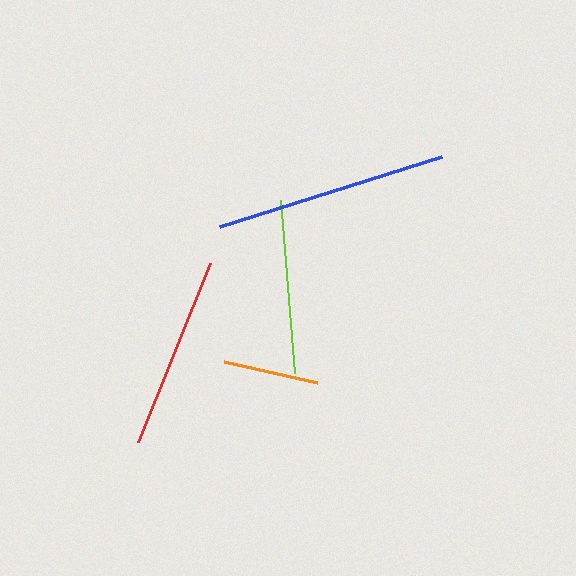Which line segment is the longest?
The blue line is the longest at approximately 233 pixels.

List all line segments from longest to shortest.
From longest to shortest: blue, red, lime, orange.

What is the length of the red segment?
The red segment is approximately 193 pixels long.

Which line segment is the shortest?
The orange line is the shortest at approximately 95 pixels.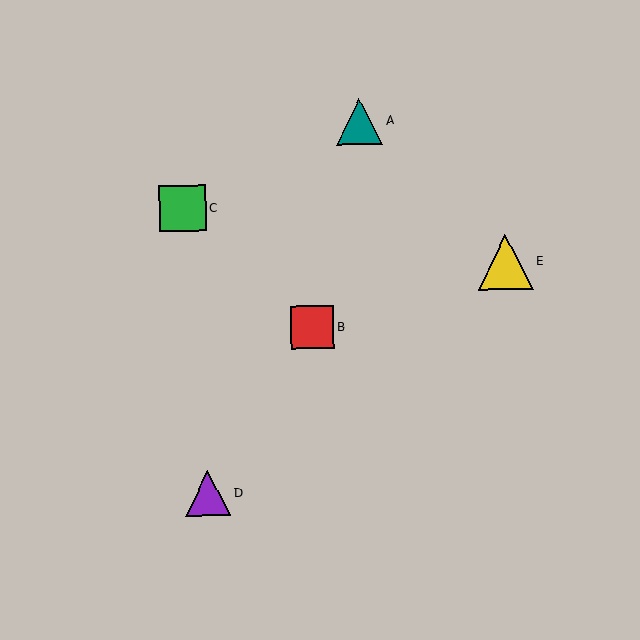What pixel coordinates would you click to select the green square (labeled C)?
Click at (183, 208) to select the green square C.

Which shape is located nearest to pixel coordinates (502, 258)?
The yellow triangle (labeled E) at (506, 262) is nearest to that location.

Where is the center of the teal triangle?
The center of the teal triangle is at (359, 122).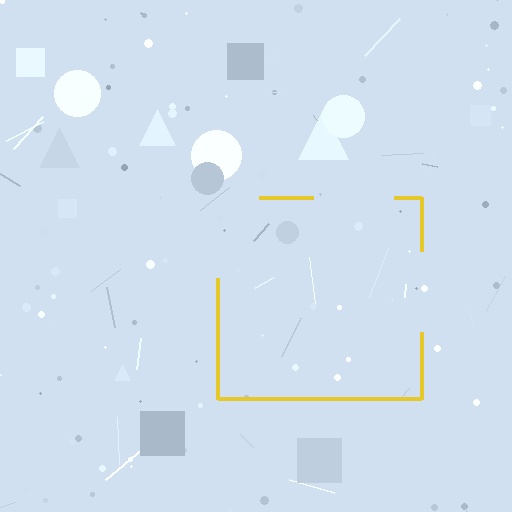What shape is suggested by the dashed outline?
The dashed outline suggests a square.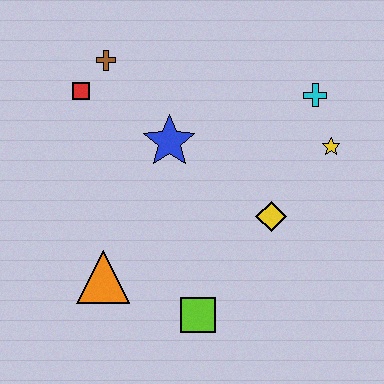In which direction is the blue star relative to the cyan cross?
The blue star is to the left of the cyan cross.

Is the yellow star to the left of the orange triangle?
No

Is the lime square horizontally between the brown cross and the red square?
No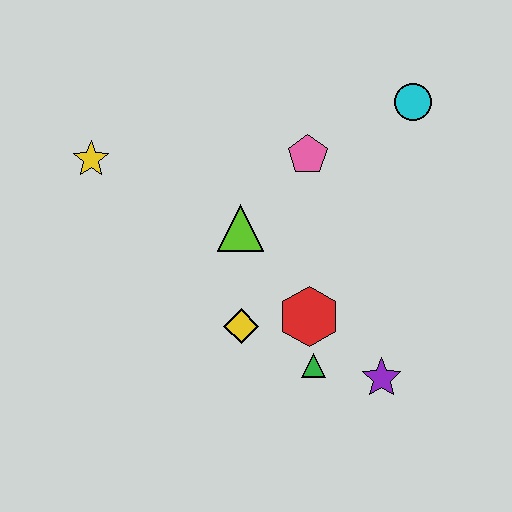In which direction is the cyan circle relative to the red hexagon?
The cyan circle is above the red hexagon.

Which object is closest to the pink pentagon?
The lime triangle is closest to the pink pentagon.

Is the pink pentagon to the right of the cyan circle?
No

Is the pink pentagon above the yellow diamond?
Yes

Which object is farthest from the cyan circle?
The yellow star is farthest from the cyan circle.